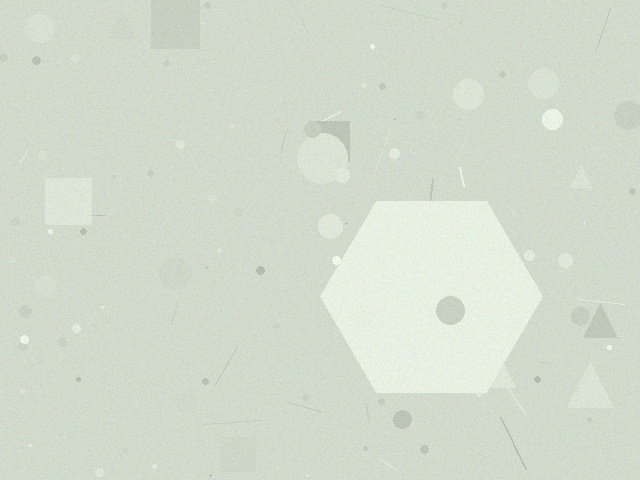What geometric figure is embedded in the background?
A hexagon is embedded in the background.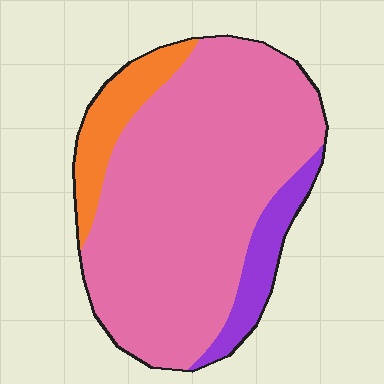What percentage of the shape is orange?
Orange covers roughly 10% of the shape.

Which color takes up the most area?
Pink, at roughly 80%.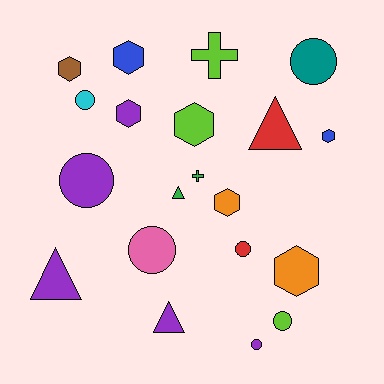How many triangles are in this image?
There are 4 triangles.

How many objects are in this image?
There are 20 objects.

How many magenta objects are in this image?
There are no magenta objects.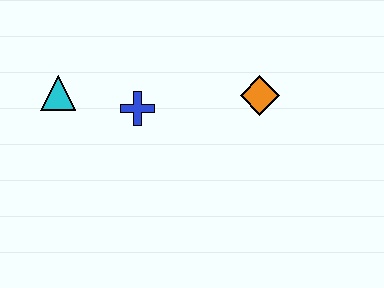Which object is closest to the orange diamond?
The blue cross is closest to the orange diamond.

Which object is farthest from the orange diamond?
The cyan triangle is farthest from the orange diamond.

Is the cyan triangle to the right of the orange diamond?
No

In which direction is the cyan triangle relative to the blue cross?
The cyan triangle is to the left of the blue cross.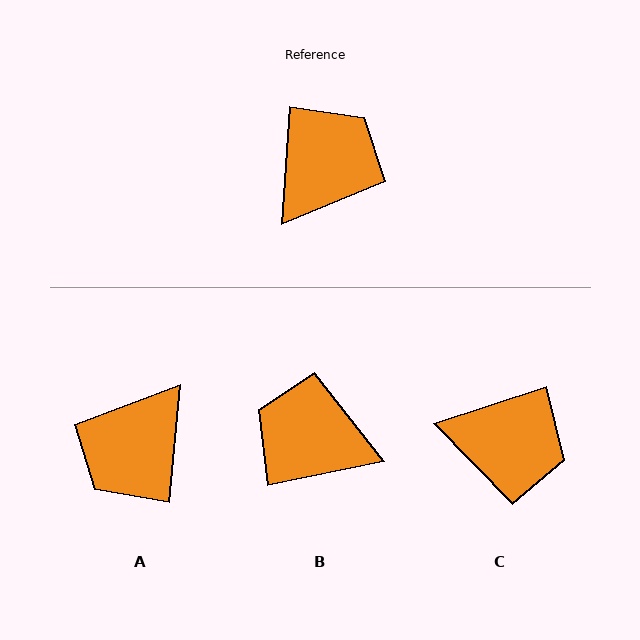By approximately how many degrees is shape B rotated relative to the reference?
Approximately 106 degrees counter-clockwise.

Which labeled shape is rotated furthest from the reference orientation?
A, about 179 degrees away.